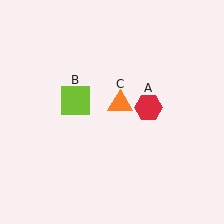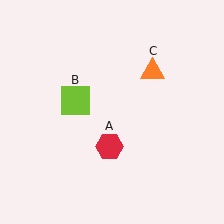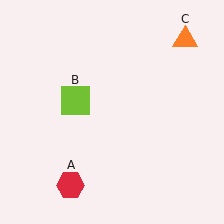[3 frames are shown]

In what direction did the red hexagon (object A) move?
The red hexagon (object A) moved down and to the left.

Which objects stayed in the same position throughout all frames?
Lime square (object B) remained stationary.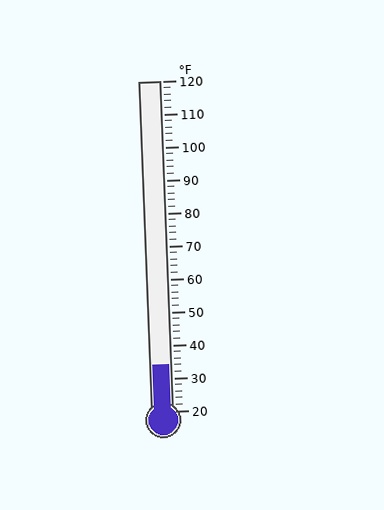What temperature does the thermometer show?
The thermometer shows approximately 34°F.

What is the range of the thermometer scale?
The thermometer scale ranges from 20°F to 120°F.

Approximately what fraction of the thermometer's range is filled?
The thermometer is filled to approximately 15% of its range.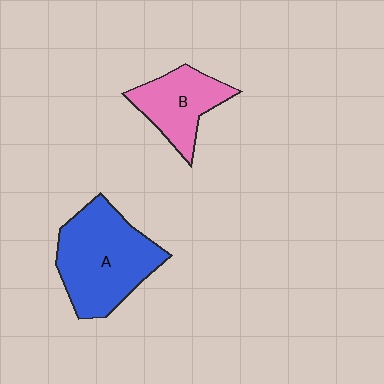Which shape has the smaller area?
Shape B (pink).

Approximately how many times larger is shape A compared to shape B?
Approximately 1.6 times.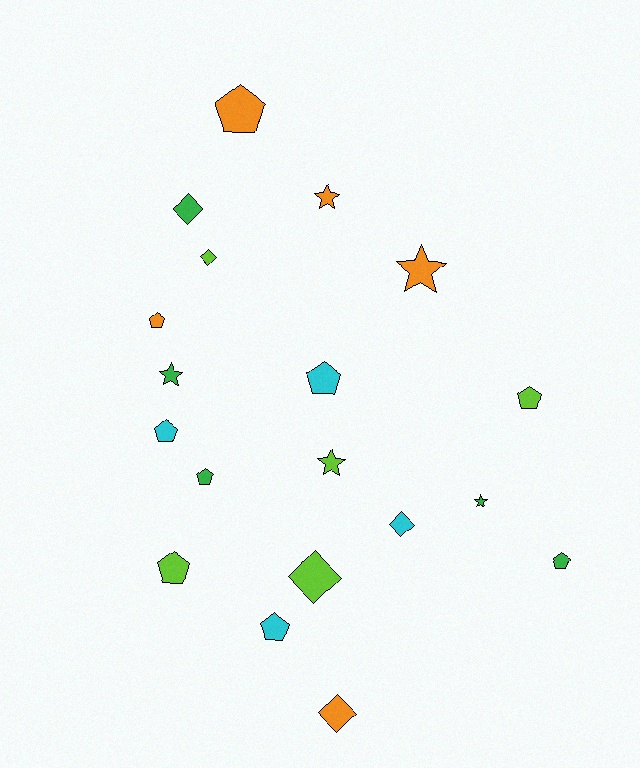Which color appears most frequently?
Green, with 5 objects.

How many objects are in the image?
There are 19 objects.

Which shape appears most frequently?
Pentagon, with 9 objects.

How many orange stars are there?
There are 2 orange stars.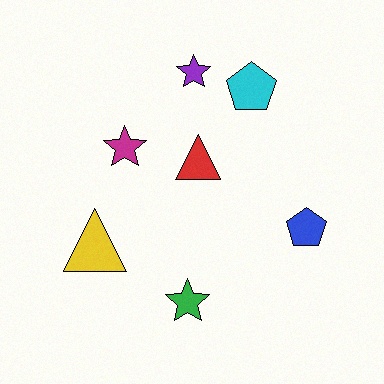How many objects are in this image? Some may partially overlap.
There are 7 objects.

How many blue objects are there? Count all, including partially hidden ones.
There is 1 blue object.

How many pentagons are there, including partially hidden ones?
There are 2 pentagons.